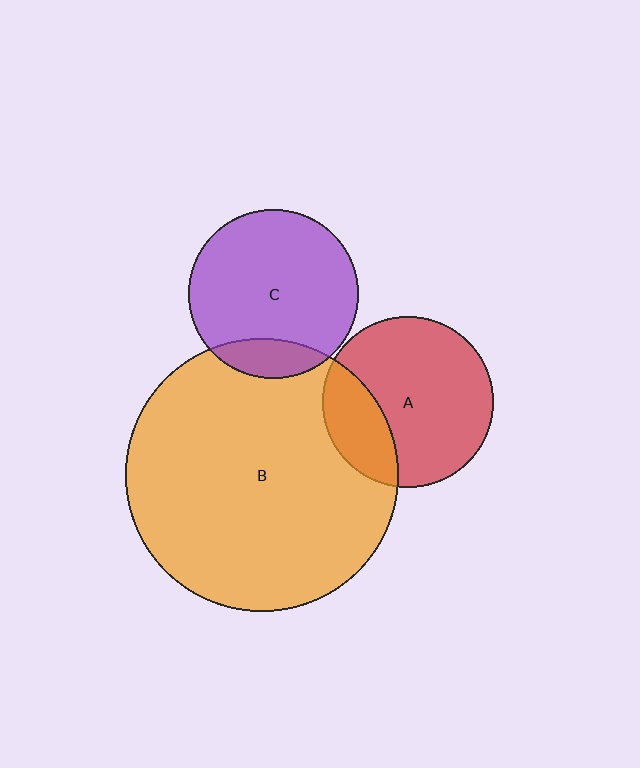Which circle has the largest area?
Circle B (orange).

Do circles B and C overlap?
Yes.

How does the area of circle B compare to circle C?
Approximately 2.6 times.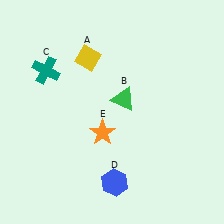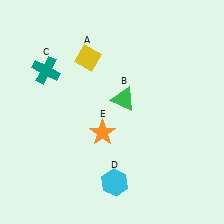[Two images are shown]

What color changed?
The hexagon (D) changed from blue in Image 1 to cyan in Image 2.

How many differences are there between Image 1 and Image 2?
There is 1 difference between the two images.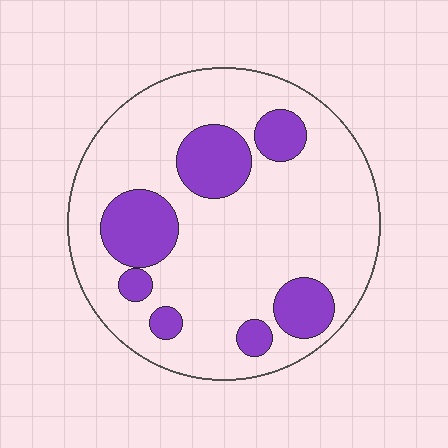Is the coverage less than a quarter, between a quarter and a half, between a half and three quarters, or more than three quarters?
Less than a quarter.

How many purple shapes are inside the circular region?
7.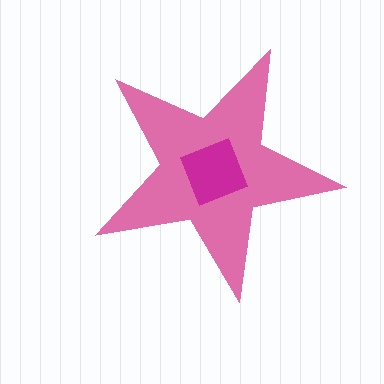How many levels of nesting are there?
2.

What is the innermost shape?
The magenta diamond.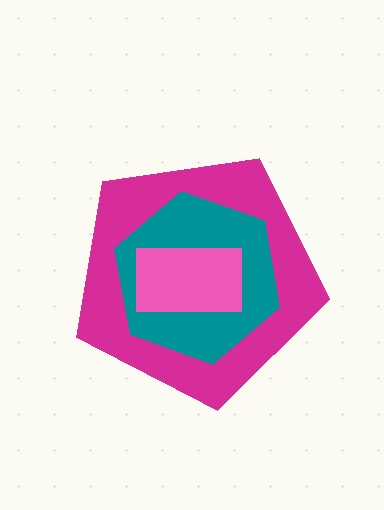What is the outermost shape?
The magenta pentagon.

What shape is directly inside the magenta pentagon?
The teal hexagon.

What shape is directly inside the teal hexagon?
The pink rectangle.